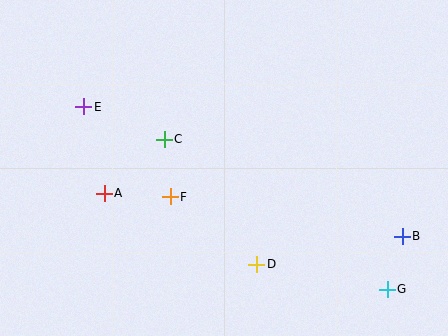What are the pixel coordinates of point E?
Point E is at (84, 107).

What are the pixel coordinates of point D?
Point D is at (257, 264).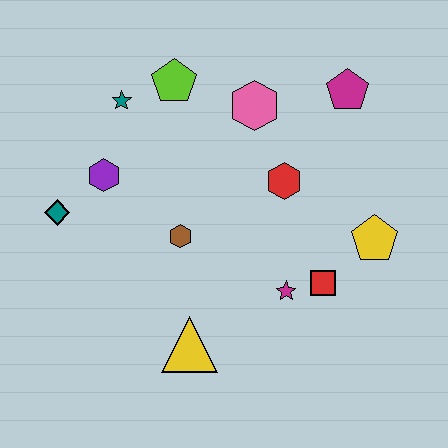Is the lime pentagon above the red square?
Yes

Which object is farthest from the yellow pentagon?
The teal diamond is farthest from the yellow pentagon.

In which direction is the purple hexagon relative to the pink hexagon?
The purple hexagon is to the left of the pink hexagon.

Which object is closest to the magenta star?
The red square is closest to the magenta star.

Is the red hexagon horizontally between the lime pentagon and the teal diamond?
No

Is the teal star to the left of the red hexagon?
Yes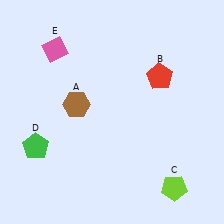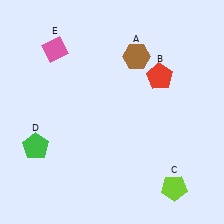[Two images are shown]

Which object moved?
The brown hexagon (A) moved right.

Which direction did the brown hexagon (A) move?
The brown hexagon (A) moved right.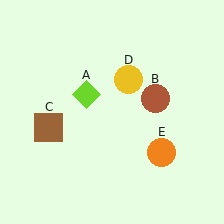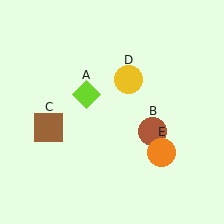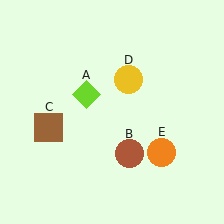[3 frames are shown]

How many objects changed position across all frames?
1 object changed position: brown circle (object B).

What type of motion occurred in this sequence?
The brown circle (object B) rotated clockwise around the center of the scene.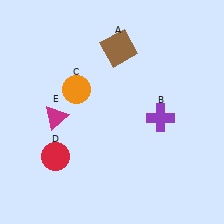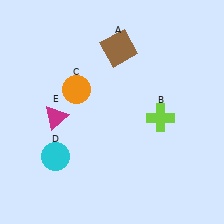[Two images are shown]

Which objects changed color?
B changed from purple to lime. D changed from red to cyan.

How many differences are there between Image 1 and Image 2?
There are 2 differences between the two images.